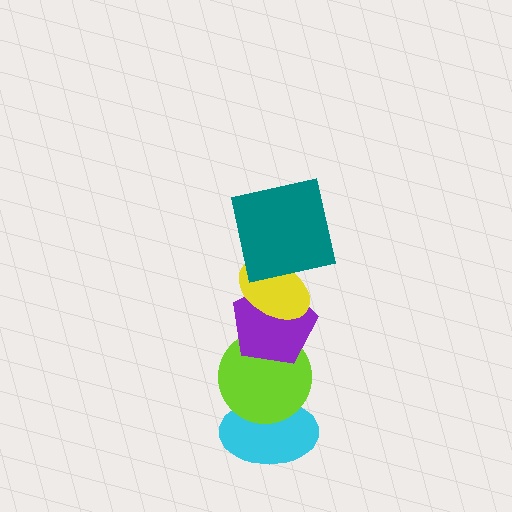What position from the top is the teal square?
The teal square is 1st from the top.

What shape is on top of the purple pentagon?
The yellow ellipse is on top of the purple pentagon.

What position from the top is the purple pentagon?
The purple pentagon is 3rd from the top.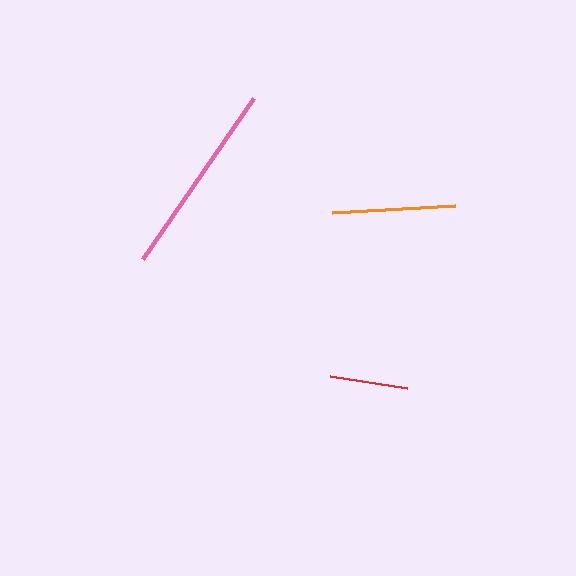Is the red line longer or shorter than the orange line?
The orange line is longer than the red line.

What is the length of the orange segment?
The orange segment is approximately 123 pixels long.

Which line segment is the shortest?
The red line is the shortest at approximately 78 pixels.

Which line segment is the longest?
The pink line is the longest at approximately 196 pixels.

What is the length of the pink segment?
The pink segment is approximately 196 pixels long.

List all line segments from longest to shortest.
From longest to shortest: pink, orange, red.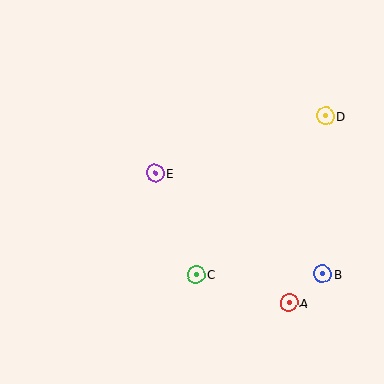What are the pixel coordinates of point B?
Point B is at (322, 274).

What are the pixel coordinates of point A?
Point A is at (289, 303).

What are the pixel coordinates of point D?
Point D is at (326, 116).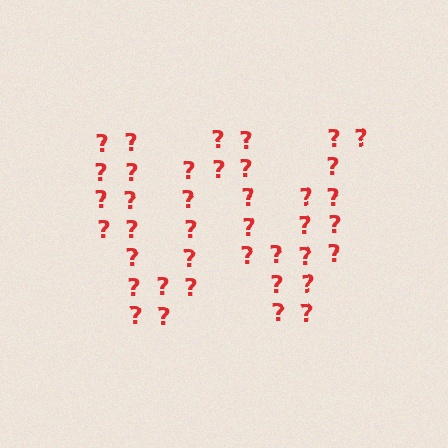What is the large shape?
The large shape is the letter W.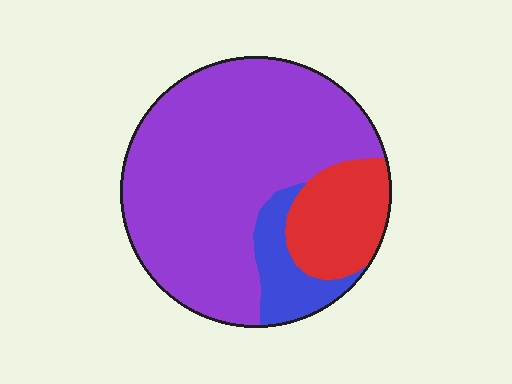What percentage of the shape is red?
Red covers 17% of the shape.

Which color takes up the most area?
Purple, at roughly 70%.